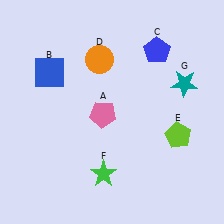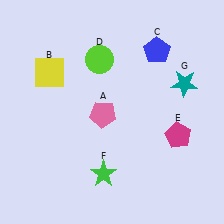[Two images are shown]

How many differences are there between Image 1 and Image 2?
There are 3 differences between the two images.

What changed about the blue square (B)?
In Image 1, B is blue. In Image 2, it changed to yellow.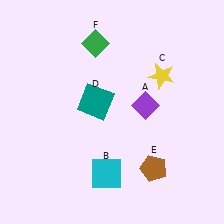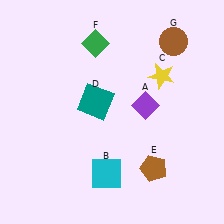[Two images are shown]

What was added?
A brown circle (G) was added in Image 2.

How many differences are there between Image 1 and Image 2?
There is 1 difference between the two images.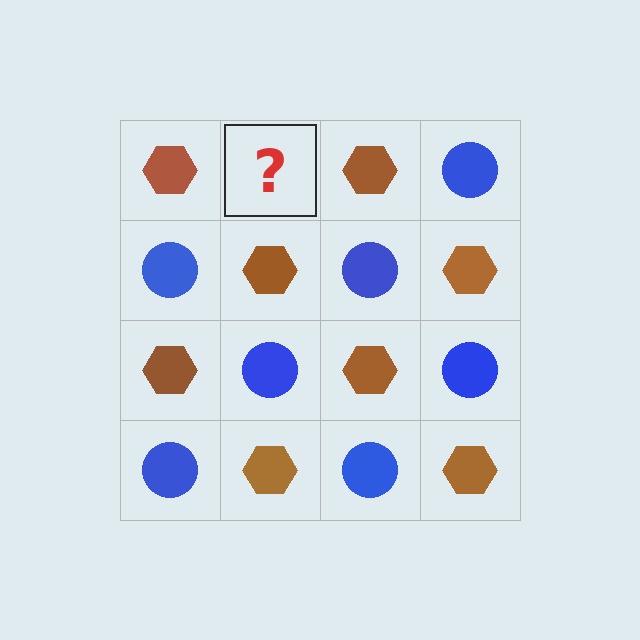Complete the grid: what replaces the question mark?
The question mark should be replaced with a blue circle.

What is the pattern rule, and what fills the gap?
The rule is that it alternates brown hexagon and blue circle in a checkerboard pattern. The gap should be filled with a blue circle.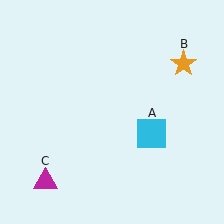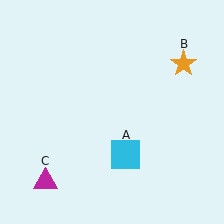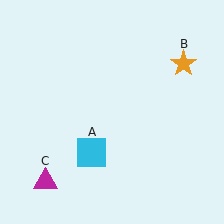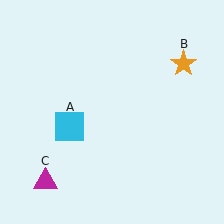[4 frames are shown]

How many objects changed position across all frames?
1 object changed position: cyan square (object A).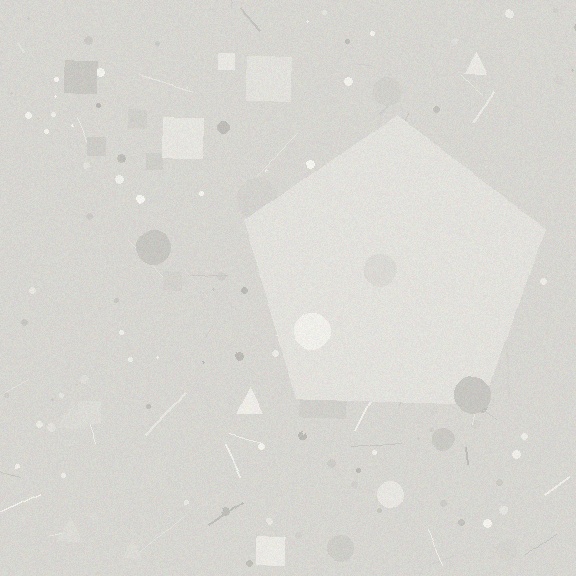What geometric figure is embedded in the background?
A pentagon is embedded in the background.